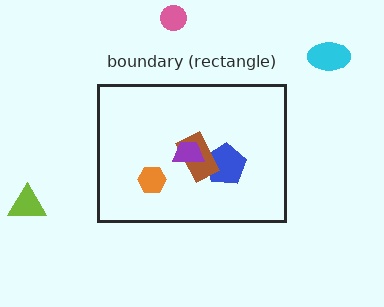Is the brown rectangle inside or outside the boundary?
Inside.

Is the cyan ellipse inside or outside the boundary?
Outside.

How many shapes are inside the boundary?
4 inside, 3 outside.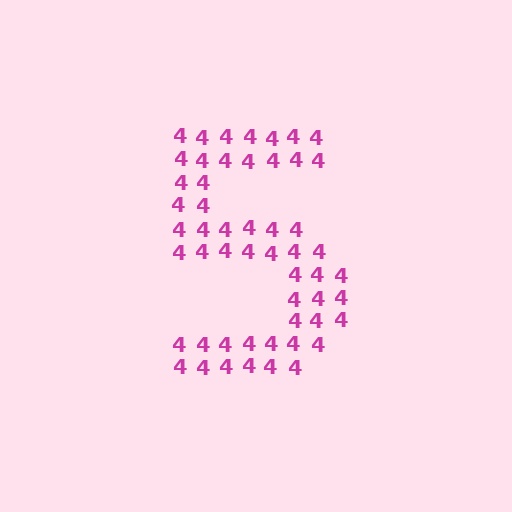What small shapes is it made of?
It is made of small digit 4's.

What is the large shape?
The large shape is the digit 5.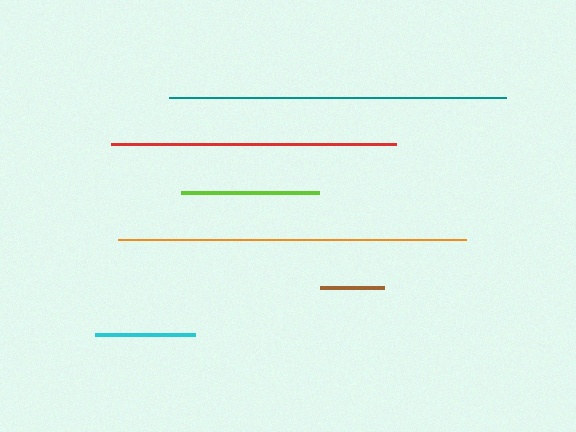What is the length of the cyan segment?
The cyan segment is approximately 101 pixels long.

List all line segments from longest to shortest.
From longest to shortest: orange, teal, red, lime, cyan, brown.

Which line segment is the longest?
The orange line is the longest at approximately 348 pixels.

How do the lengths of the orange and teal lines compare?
The orange and teal lines are approximately the same length.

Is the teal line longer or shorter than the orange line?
The orange line is longer than the teal line.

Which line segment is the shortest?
The brown line is the shortest at approximately 64 pixels.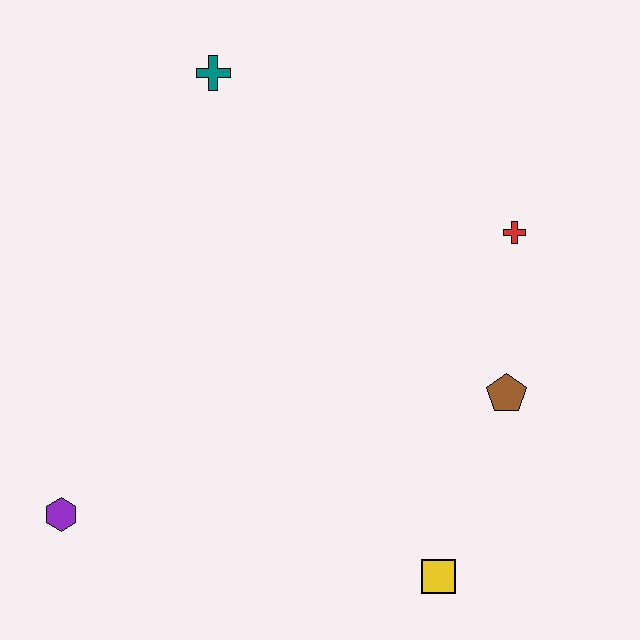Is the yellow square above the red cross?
No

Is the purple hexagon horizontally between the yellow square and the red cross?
No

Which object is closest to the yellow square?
The brown pentagon is closest to the yellow square.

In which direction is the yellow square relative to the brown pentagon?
The yellow square is below the brown pentagon.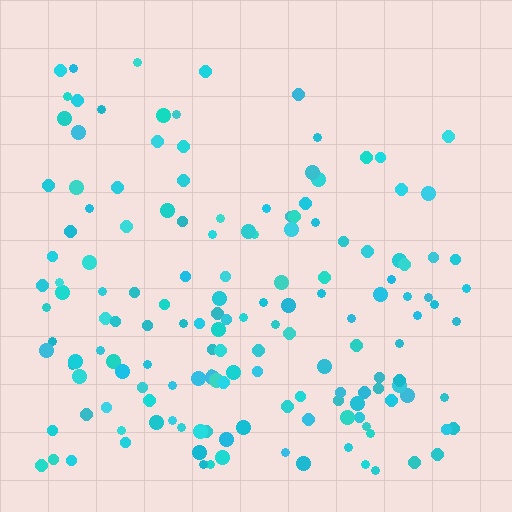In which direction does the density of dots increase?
From top to bottom, with the bottom side densest.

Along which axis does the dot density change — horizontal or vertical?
Vertical.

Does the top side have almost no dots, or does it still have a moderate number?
Still a moderate number, just noticeably fewer than the bottom.